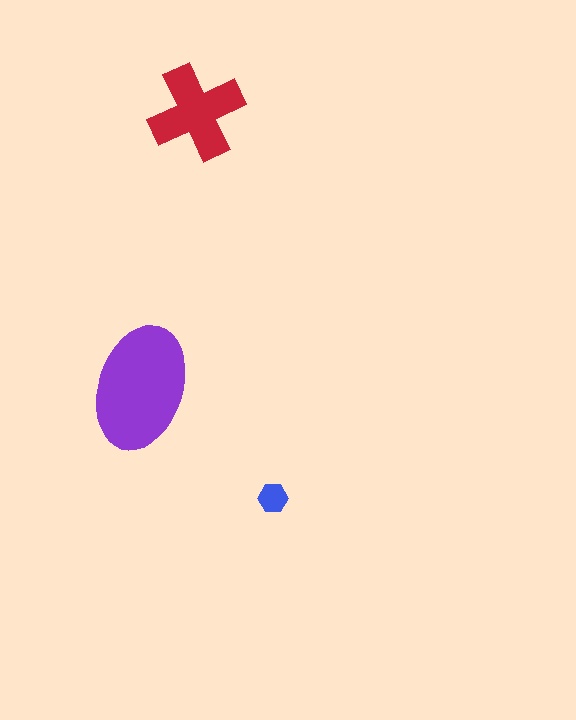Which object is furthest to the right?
The blue hexagon is rightmost.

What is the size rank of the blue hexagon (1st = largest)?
3rd.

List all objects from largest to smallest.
The purple ellipse, the red cross, the blue hexagon.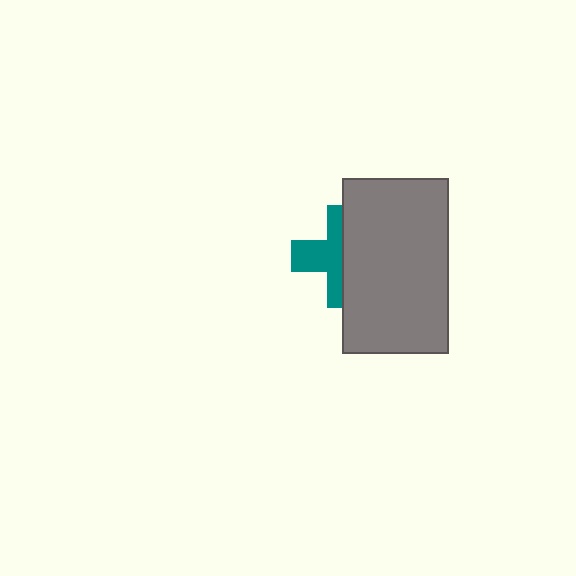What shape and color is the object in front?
The object in front is a gray rectangle.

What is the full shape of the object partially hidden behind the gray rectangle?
The partially hidden object is a teal cross.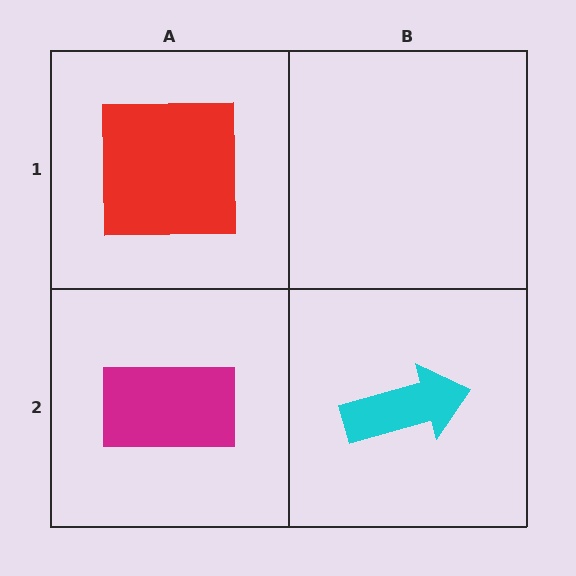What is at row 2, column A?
A magenta rectangle.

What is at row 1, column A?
A red square.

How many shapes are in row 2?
2 shapes.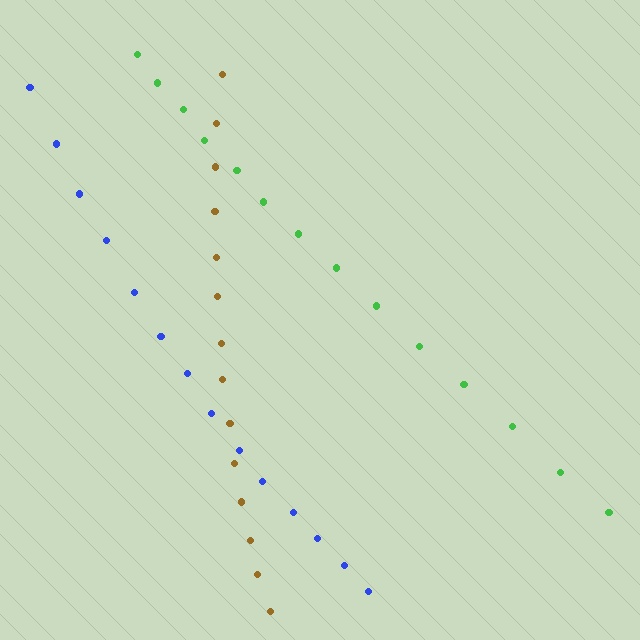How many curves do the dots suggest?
There are 3 distinct paths.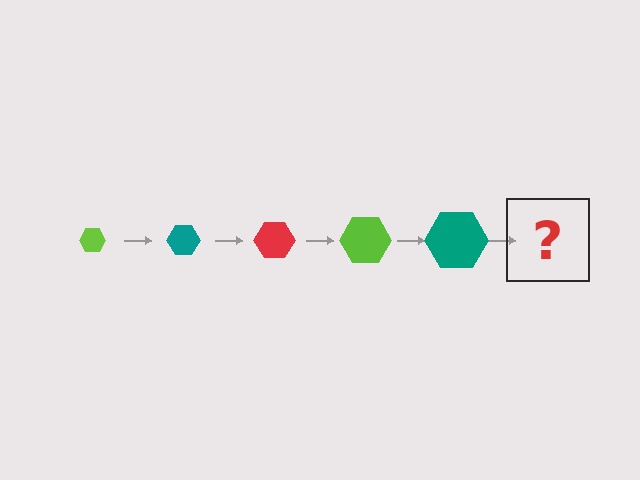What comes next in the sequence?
The next element should be a red hexagon, larger than the previous one.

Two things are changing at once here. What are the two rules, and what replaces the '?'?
The two rules are that the hexagon grows larger each step and the color cycles through lime, teal, and red. The '?' should be a red hexagon, larger than the previous one.